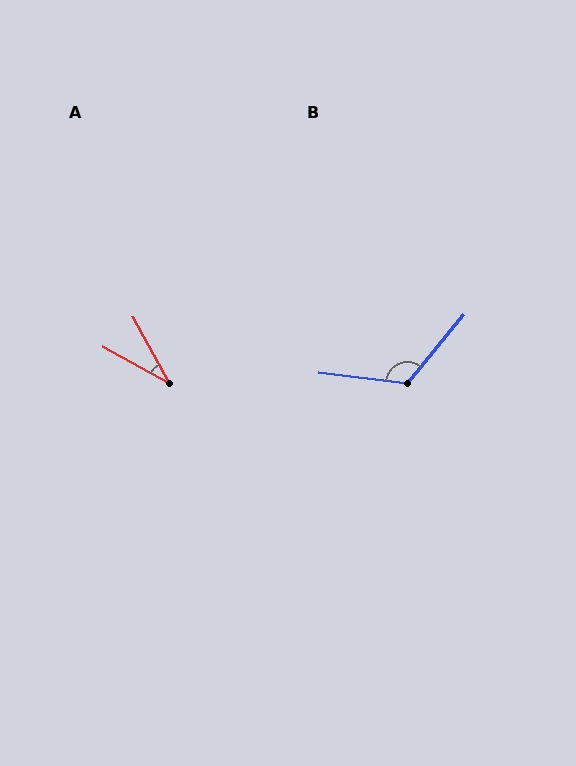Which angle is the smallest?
A, at approximately 32 degrees.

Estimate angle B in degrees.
Approximately 123 degrees.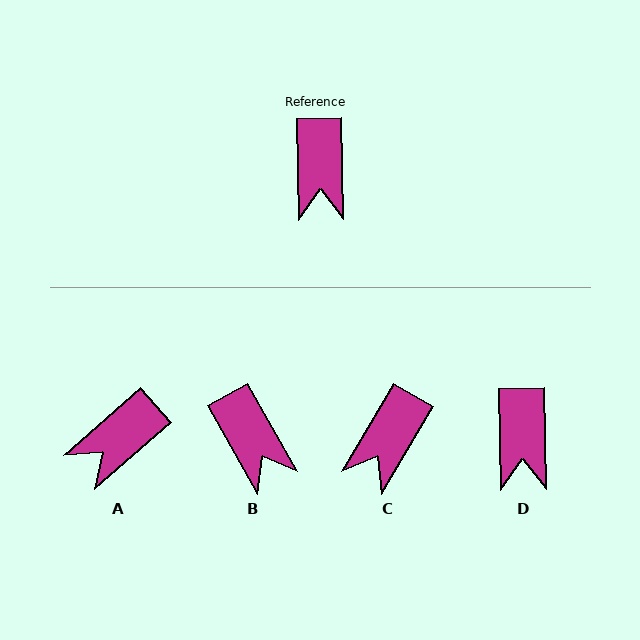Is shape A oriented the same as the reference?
No, it is off by about 50 degrees.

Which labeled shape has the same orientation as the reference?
D.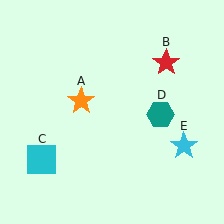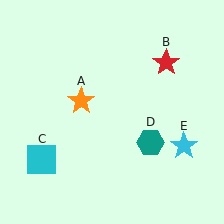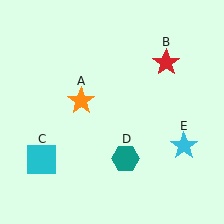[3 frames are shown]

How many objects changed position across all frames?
1 object changed position: teal hexagon (object D).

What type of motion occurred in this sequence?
The teal hexagon (object D) rotated clockwise around the center of the scene.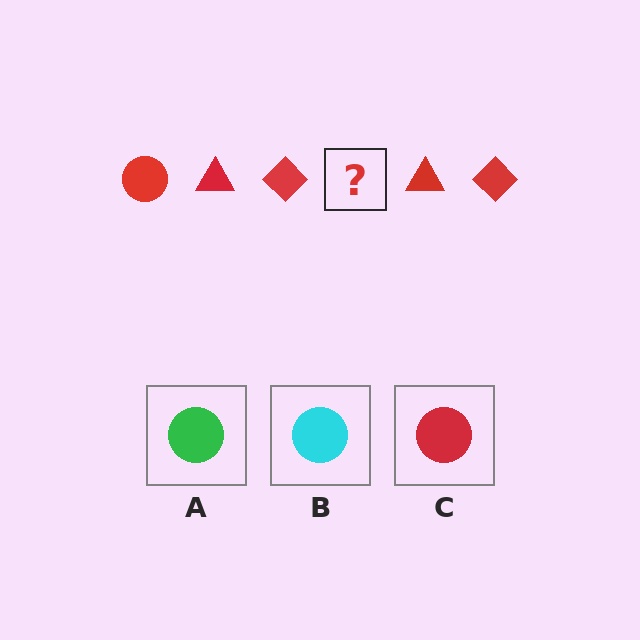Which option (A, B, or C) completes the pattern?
C.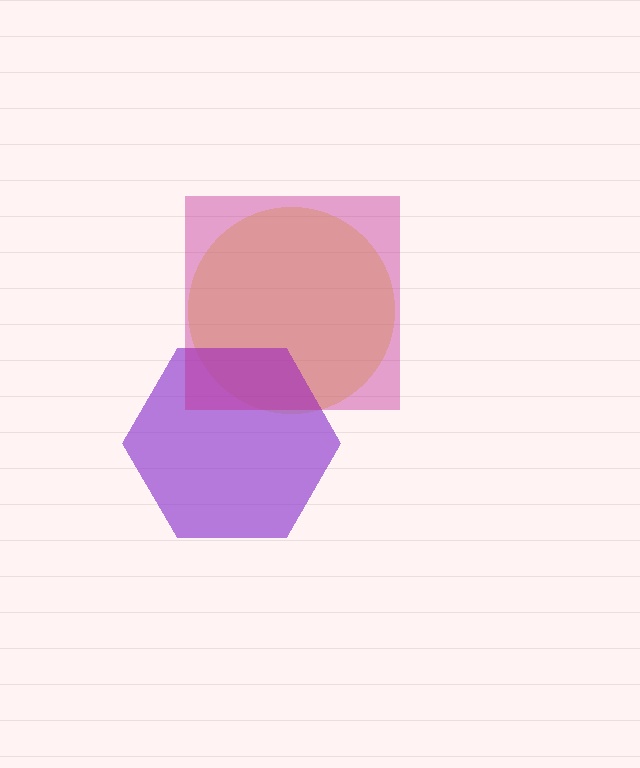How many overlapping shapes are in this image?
There are 3 overlapping shapes in the image.